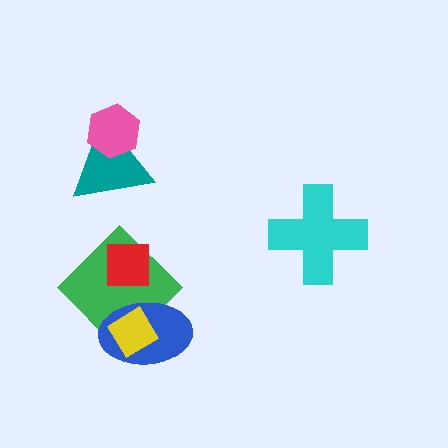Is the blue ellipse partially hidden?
Yes, it is partially covered by another shape.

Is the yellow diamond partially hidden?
No, no other shape covers it.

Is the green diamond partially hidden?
Yes, it is partially covered by another shape.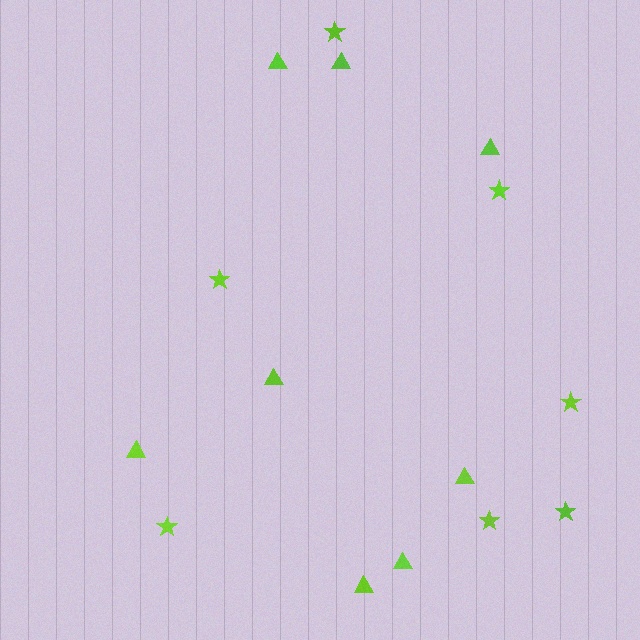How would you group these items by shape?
There are 2 groups: one group of triangles (8) and one group of stars (7).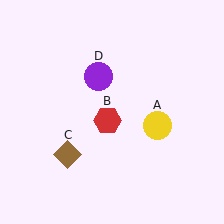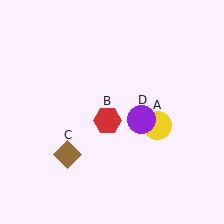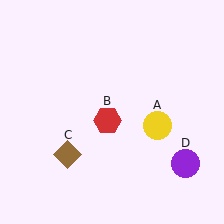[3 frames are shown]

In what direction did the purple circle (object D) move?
The purple circle (object D) moved down and to the right.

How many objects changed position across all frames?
1 object changed position: purple circle (object D).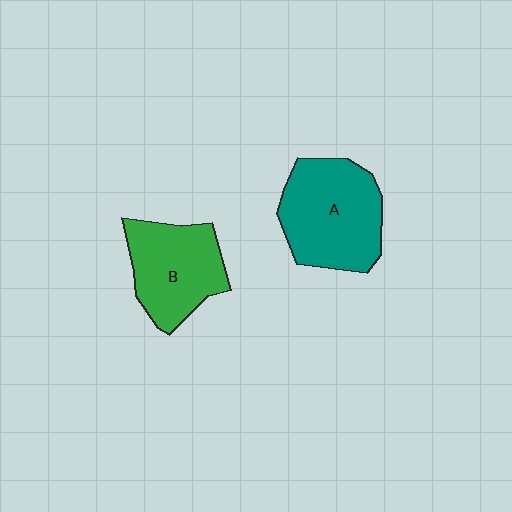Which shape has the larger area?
Shape A (teal).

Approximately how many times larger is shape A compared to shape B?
Approximately 1.2 times.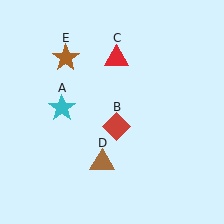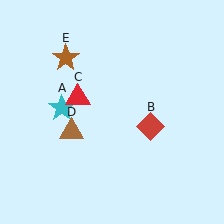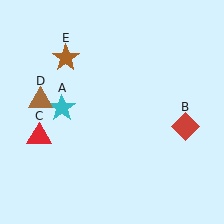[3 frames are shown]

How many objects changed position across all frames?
3 objects changed position: red diamond (object B), red triangle (object C), brown triangle (object D).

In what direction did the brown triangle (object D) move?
The brown triangle (object D) moved up and to the left.